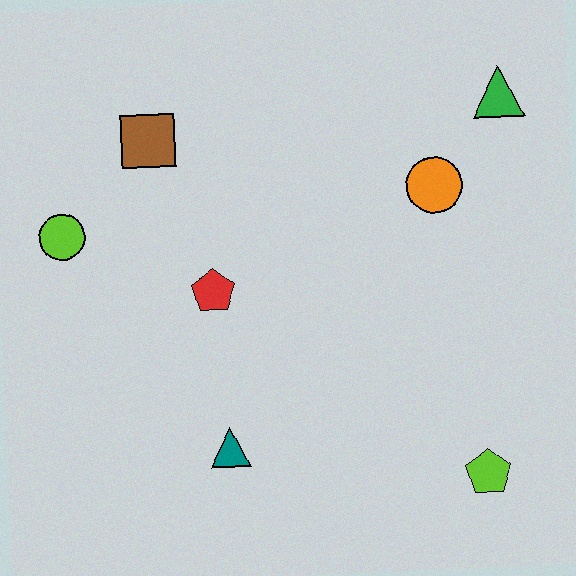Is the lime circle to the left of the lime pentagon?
Yes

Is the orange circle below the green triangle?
Yes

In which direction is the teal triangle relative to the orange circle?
The teal triangle is below the orange circle.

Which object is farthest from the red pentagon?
The green triangle is farthest from the red pentagon.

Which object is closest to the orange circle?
The green triangle is closest to the orange circle.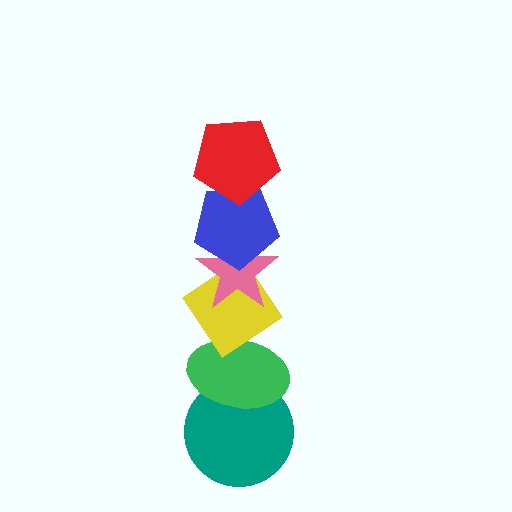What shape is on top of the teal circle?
The green ellipse is on top of the teal circle.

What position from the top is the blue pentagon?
The blue pentagon is 2nd from the top.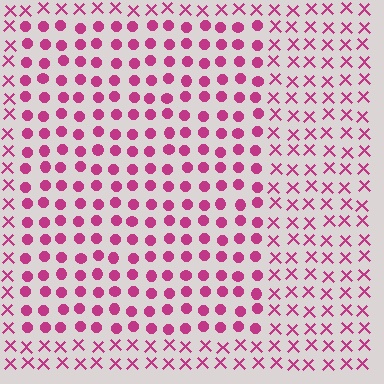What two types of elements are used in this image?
The image uses circles inside the rectangle region and X marks outside it.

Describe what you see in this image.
The image is filled with small magenta elements arranged in a uniform grid. A rectangle-shaped region contains circles, while the surrounding area contains X marks. The boundary is defined purely by the change in element shape.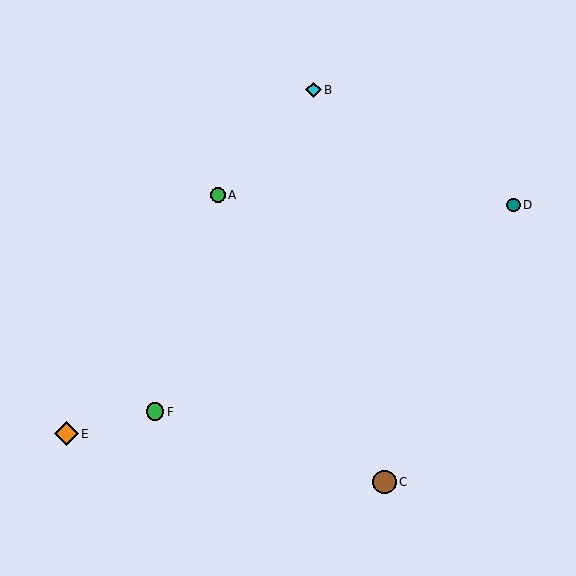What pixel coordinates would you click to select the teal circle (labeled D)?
Click at (514, 205) to select the teal circle D.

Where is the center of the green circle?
The center of the green circle is at (155, 412).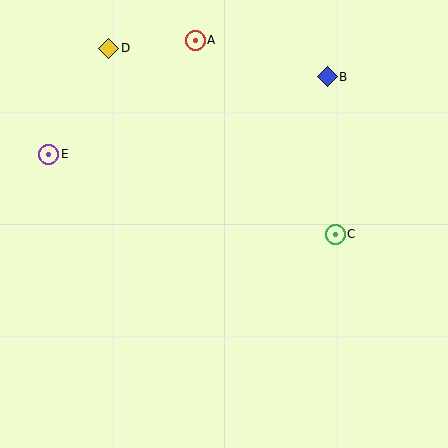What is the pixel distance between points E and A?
The distance between E and A is 186 pixels.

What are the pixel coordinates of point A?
Point A is at (195, 40).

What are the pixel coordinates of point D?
Point D is at (109, 48).